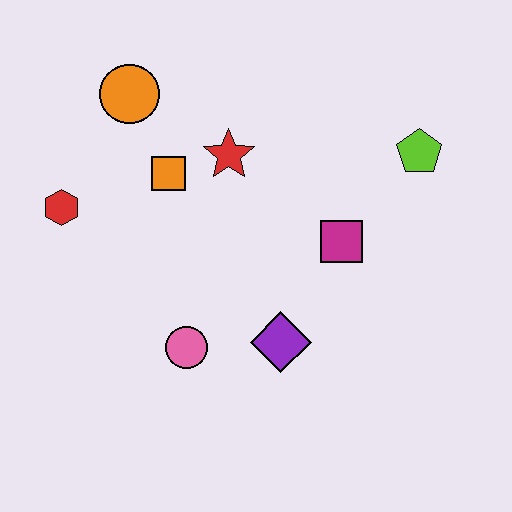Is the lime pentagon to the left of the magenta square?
No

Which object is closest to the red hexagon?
The orange square is closest to the red hexagon.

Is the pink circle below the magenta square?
Yes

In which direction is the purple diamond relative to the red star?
The purple diamond is below the red star.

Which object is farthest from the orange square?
The lime pentagon is farthest from the orange square.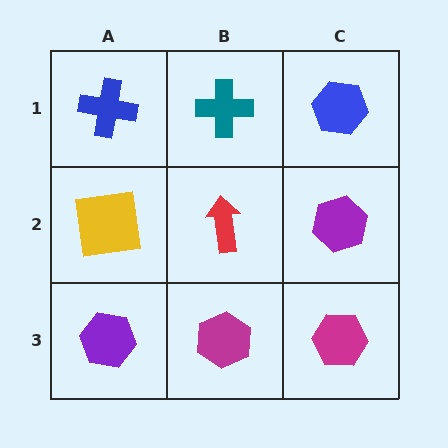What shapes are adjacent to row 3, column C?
A purple hexagon (row 2, column C), a magenta hexagon (row 3, column B).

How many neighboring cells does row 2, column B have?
4.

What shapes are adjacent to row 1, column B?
A red arrow (row 2, column B), a blue cross (row 1, column A), a blue hexagon (row 1, column C).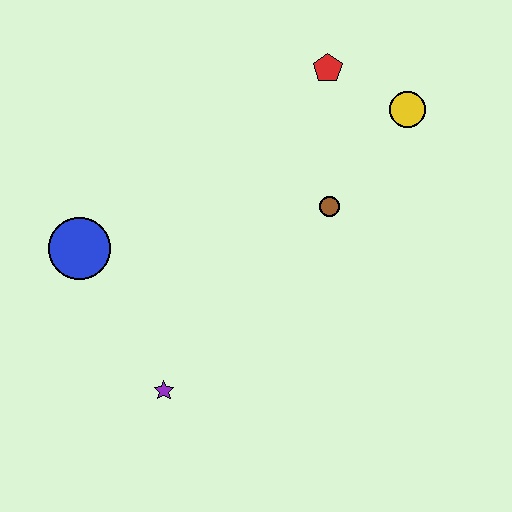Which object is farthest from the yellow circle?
The purple star is farthest from the yellow circle.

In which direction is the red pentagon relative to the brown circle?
The red pentagon is above the brown circle.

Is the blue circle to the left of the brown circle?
Yes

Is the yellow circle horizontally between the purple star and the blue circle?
No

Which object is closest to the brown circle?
The yellow circle is closest to the brown circle.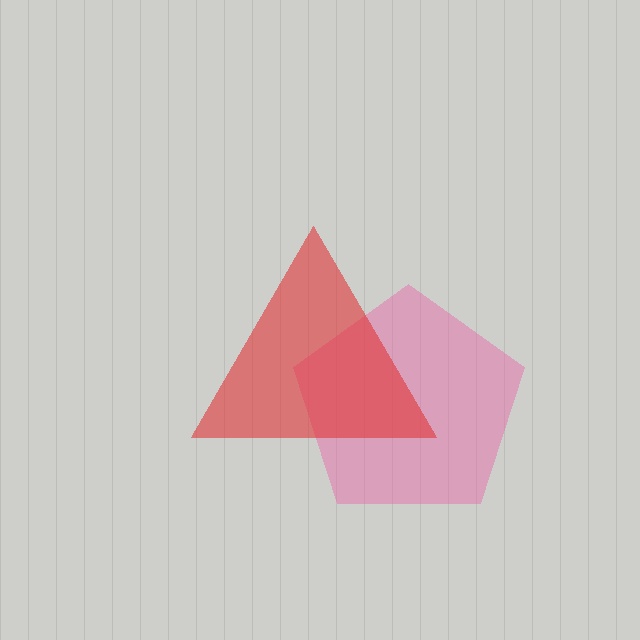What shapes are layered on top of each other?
The layered shapes are: a pink pentagon, a red triangle.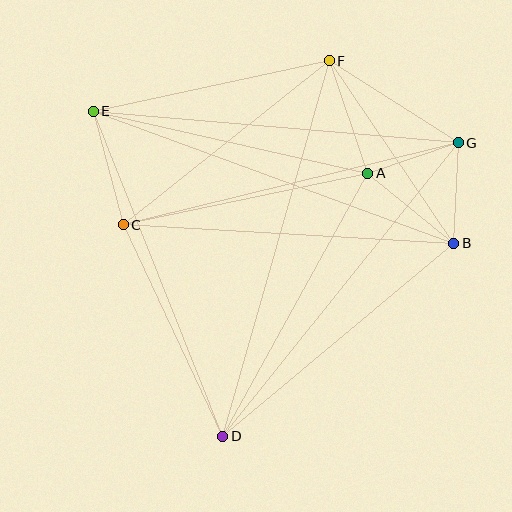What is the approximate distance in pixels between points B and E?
The distance between B and E is approximately 384 pixels.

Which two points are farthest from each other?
Points D and F are farthest from each other.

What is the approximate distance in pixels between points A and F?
The distance between A and F is approximately 119 pixels.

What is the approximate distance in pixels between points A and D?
The distance between A and D is approximately 300 pixels.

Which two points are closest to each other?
Points A and G are closest to each other.